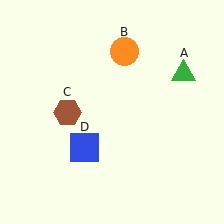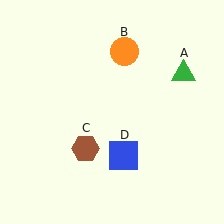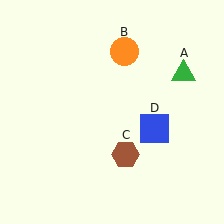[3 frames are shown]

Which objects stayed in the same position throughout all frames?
Green triangle (object A) and orange circle (object B) remained stationary.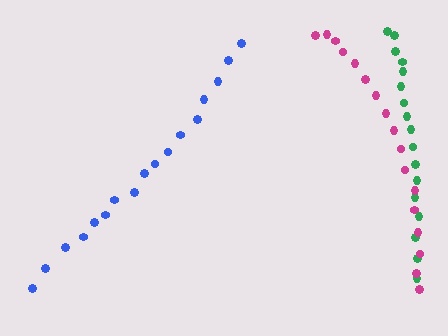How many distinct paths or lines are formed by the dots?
There are 3 distinct paths.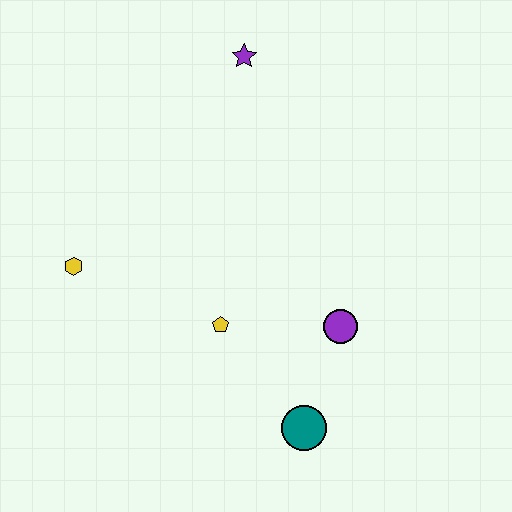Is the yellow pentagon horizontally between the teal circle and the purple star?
No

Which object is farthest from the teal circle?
The purple star is farthest from the teal circle.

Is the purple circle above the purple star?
No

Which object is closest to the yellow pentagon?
The purple circle is closest to the yellow pentagon.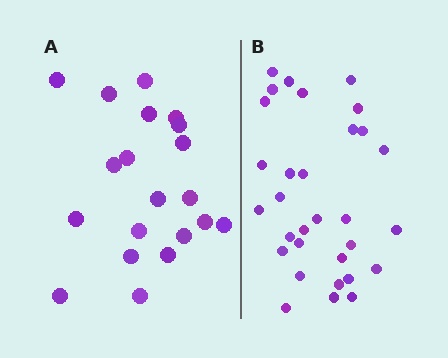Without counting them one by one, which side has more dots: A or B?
Region B (the right region) has more dots.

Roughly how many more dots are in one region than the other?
Region B has roughly 12 or so more dots than region A.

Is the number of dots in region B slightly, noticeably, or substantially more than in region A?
Region B has substantially more. The ratio is roughly 1.6 to 1.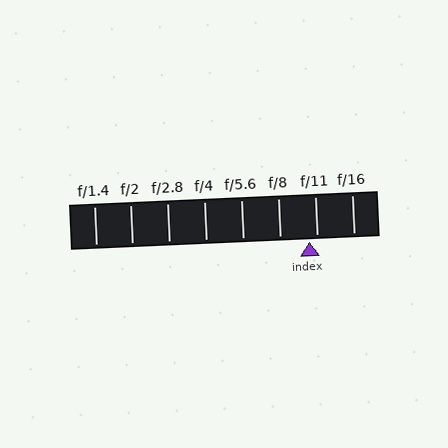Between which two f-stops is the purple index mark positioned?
The index mark is between f/8 and f/11.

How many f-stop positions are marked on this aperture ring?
There are 8 f-stop positions marked.